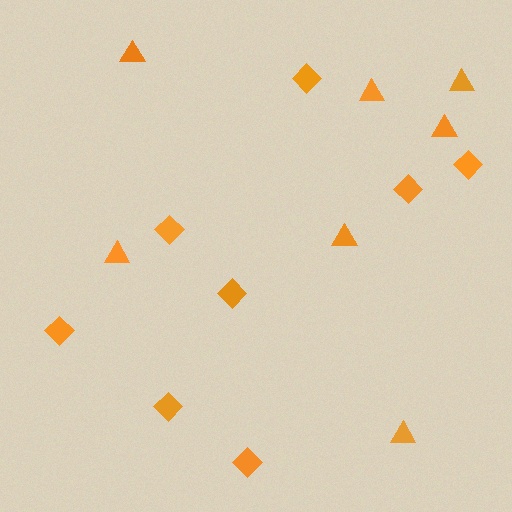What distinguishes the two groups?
There are 2 groups: one group of triangles (7) and one group of diamonds (8).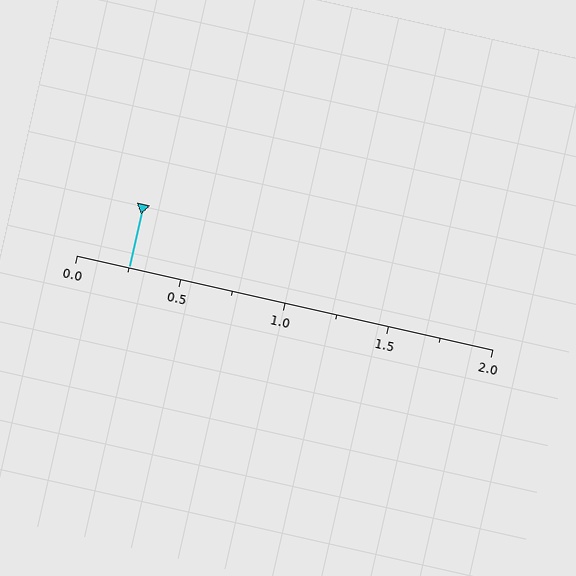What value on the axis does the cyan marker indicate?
The marker indicates approximately 0.25.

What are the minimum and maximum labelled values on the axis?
The axis runs from 0.0 to 2.0.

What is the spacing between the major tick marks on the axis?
The major ticks are spaced 0.5 apart.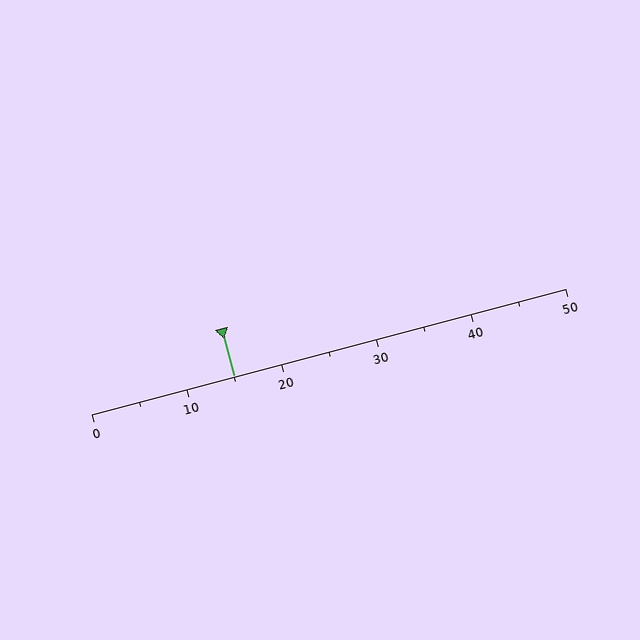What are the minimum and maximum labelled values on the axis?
The axis runs from 0 to 50.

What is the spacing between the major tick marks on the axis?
The major ticks are spaced 10 apart.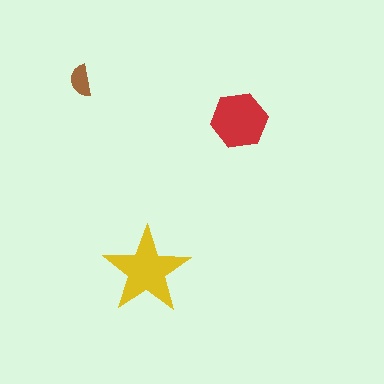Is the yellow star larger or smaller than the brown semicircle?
Larger.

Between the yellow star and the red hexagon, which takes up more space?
The yellow star.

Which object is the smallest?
The brown semicircle.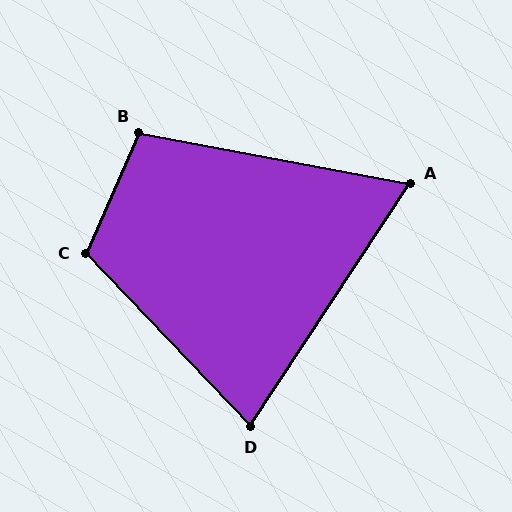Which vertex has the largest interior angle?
C, at approximately 113 degrees.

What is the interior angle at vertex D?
Approximately 77 degrees (acute).